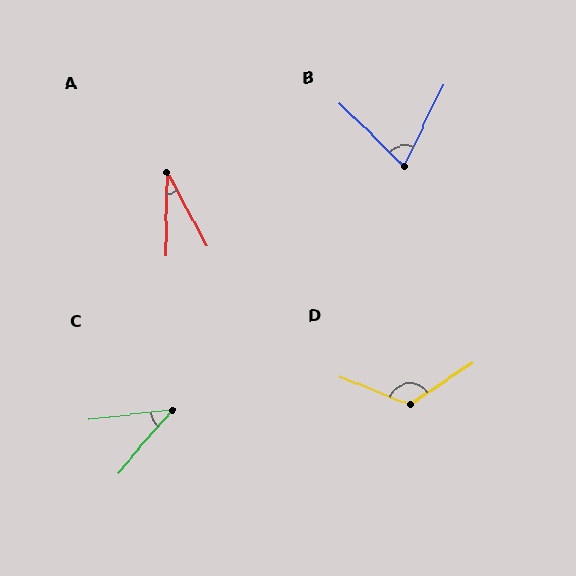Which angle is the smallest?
A, at approximately 29 degrees.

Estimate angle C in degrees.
Approximately 43 degrees.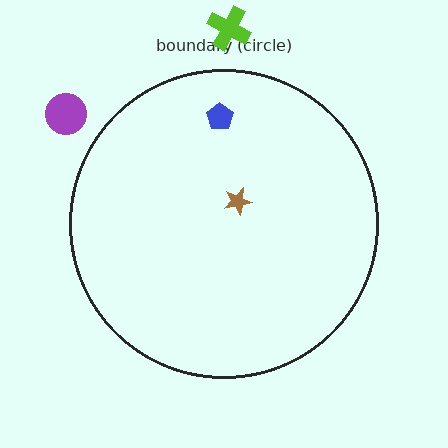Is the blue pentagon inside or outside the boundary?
Inside.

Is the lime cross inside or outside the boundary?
Outside.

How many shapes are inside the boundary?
2 inside, 2 outside.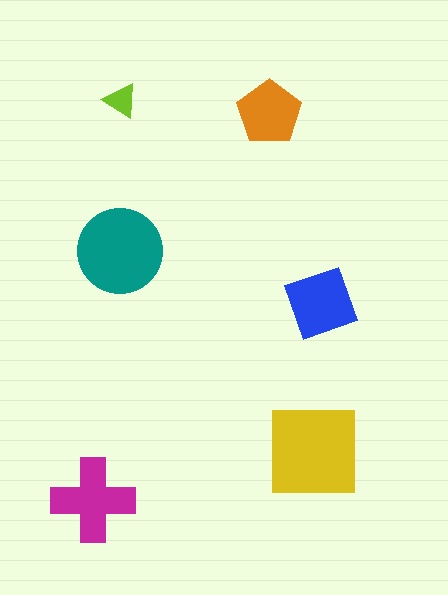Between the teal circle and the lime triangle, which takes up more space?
The teal circle.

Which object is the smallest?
The lime triangle.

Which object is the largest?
The yellow square.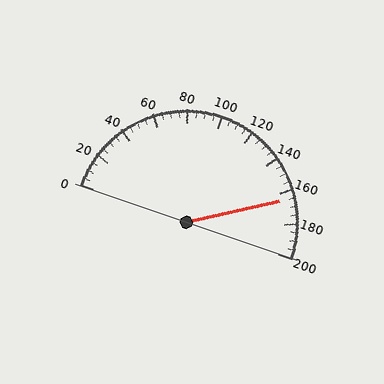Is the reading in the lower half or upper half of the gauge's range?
The reading is in the upper half of the range (0 to 200).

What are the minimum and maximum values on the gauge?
The gauge ranges from 0 to 200.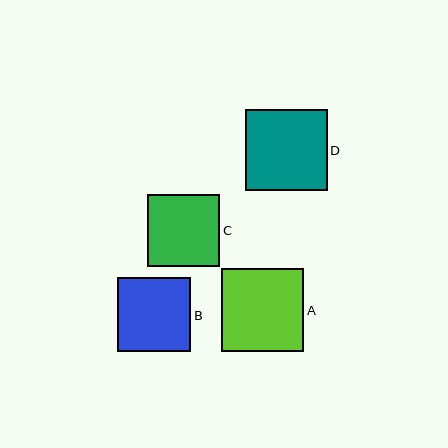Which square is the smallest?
Square C is the smallest with a size of approximately 72 pixels.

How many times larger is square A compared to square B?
Square A is approximately 1.1 times the size of square B.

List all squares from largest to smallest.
From largest to smallest: A, D, B, C.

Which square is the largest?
Square A is the largest with a size of approximately 82 pixels.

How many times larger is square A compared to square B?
Square A is approximately 1.1 times the size of square B.